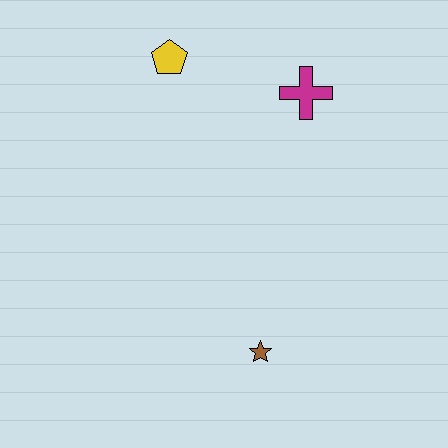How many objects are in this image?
There are 3 objects.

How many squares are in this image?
There are no squares.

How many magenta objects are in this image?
There is 1 magenta object.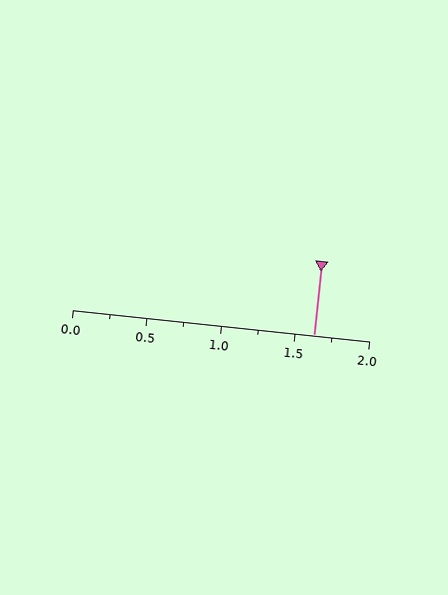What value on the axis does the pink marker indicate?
The marker indicates approximately 1.62.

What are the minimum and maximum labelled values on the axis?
The axis runs from 0.0 to 2.0.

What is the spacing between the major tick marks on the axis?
The major ticks are spaced 0.5 apart.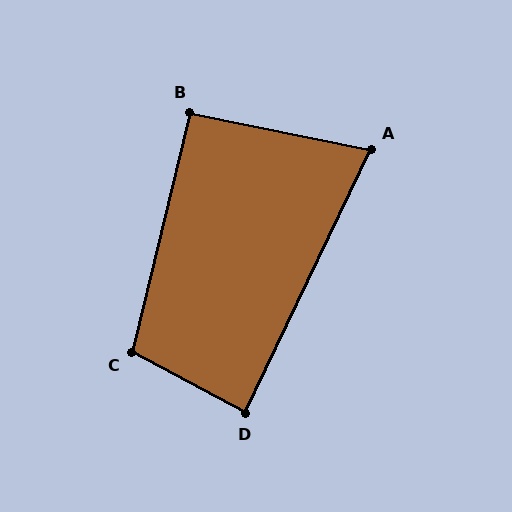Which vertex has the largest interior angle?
C, at approximately 104 degrees.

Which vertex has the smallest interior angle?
A, at approximately 76 degrees.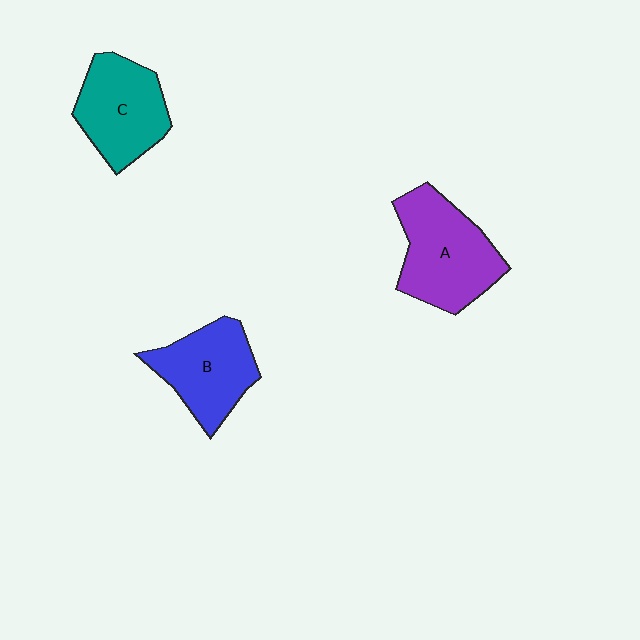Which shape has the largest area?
Shape A (purple).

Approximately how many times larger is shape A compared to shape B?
Approximately 1.2 times.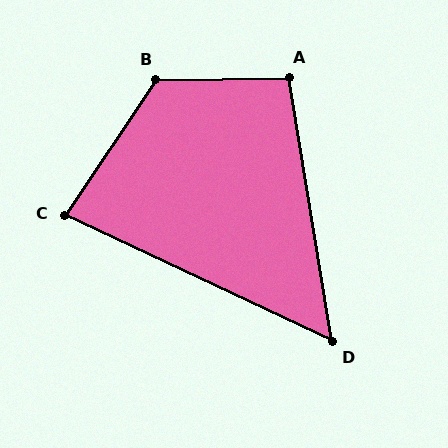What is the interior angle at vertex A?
Approximately 99 degrees (obtuse).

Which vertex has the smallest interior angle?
D, at approximately 56 degrees.